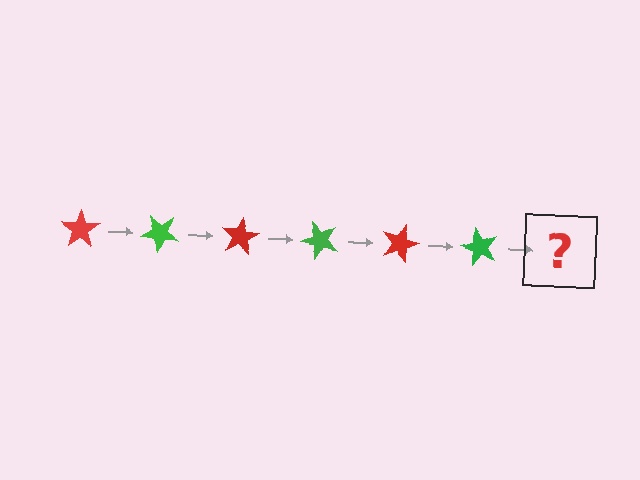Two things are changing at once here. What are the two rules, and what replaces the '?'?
The two rules are that it rotates 40 degrees each step and the color cycles through red and green. The '?' should be a red star, rotated 240 degrees from the start.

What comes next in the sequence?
The next element should be a red star, rotated 240 degrees from the start.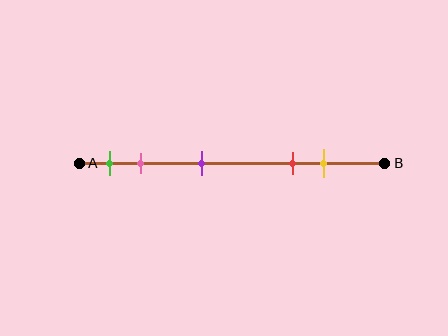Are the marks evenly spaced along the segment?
No, the marks are not evenly spaced.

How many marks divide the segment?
There are 5 marks dividing the segment.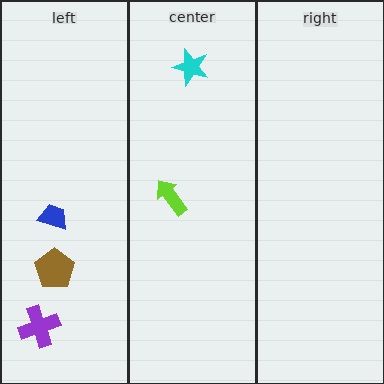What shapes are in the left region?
The blue trapezoid, the purple cross, the brown pentagon.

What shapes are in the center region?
The cyan star, the lime arrow.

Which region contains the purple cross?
The left region.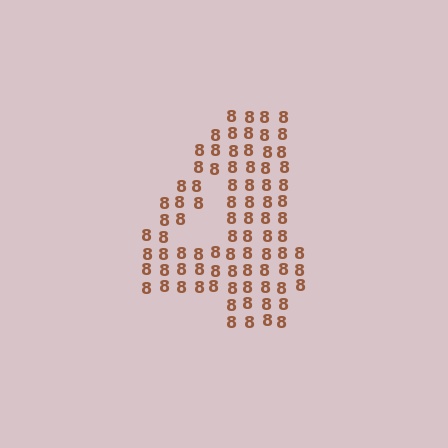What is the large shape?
The large shape is the digit 4.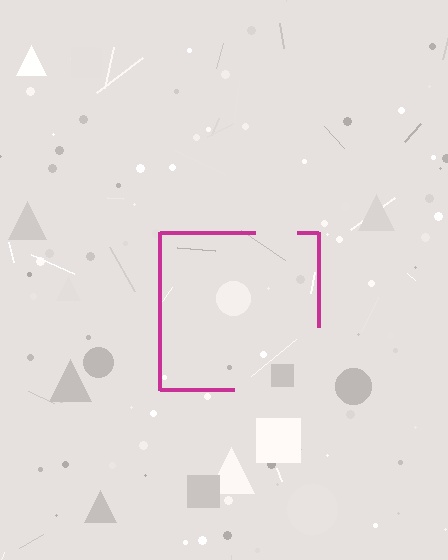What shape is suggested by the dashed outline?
The dashed outline suggests a square.